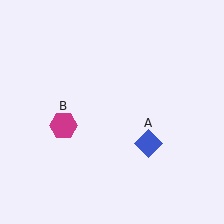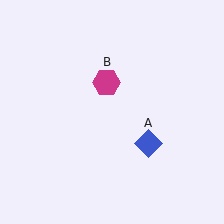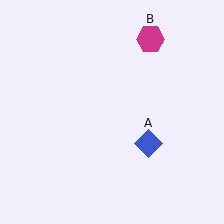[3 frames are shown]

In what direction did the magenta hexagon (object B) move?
The magenta hexagon (object B) moved up and to the right.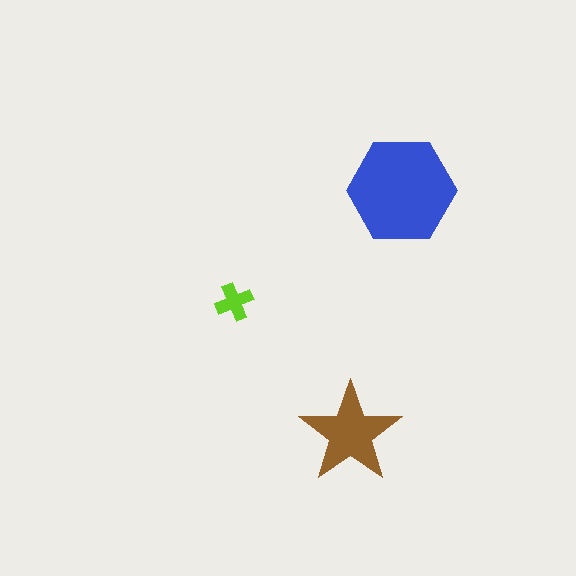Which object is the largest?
The blue hexagon.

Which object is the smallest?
The lime cross.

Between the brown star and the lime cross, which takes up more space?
The brown star.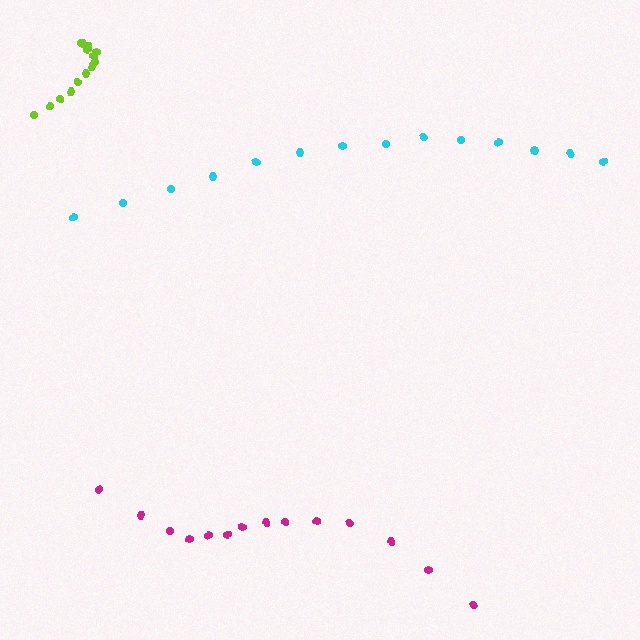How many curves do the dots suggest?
There are 3 distinct paths.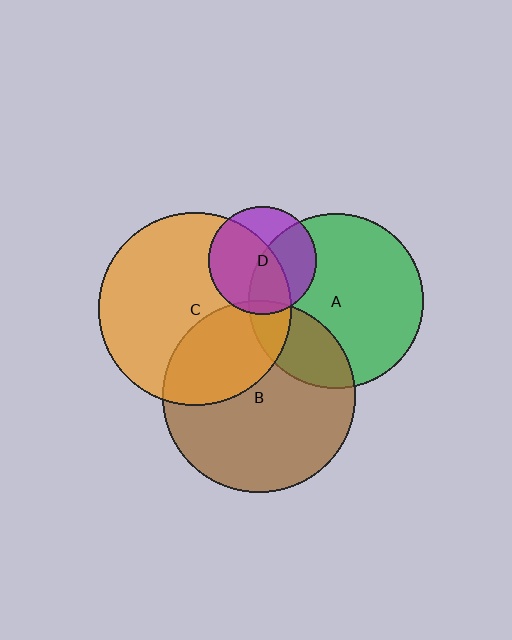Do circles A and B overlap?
Yes.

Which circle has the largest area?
Circle C (orange).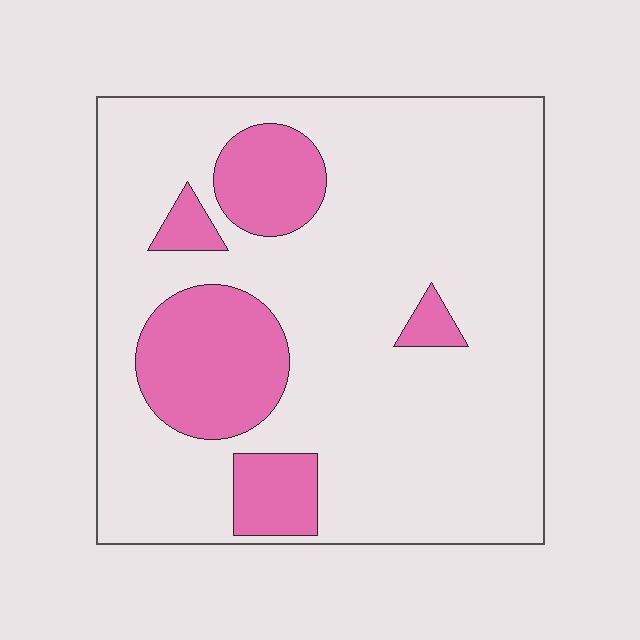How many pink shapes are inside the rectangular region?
5.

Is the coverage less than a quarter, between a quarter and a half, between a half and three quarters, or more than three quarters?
Less than a quarter.